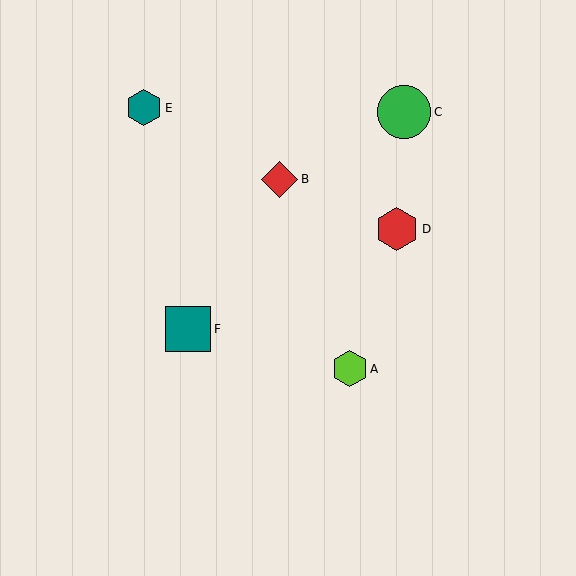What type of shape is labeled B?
Shape B is a red diamond.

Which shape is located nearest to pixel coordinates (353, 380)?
The lime hexagon (labeled A) at (350, 369) is nearest to that location.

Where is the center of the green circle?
The center of the green circle is at (404, 112).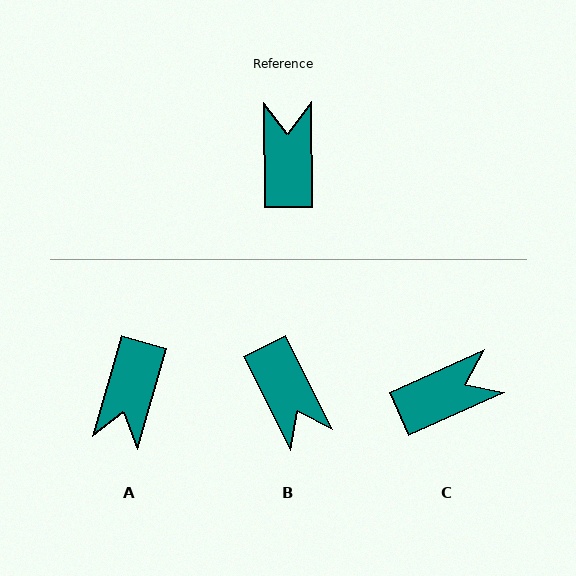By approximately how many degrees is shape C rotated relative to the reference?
Approximately 66 degrees clockwise.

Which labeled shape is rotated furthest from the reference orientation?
A, about 163 degrees away.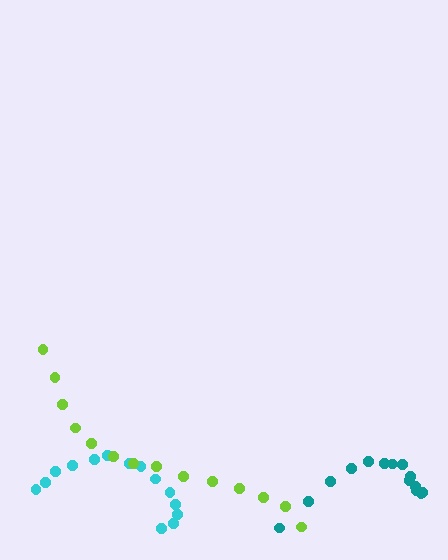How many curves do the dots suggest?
There are 3 distinct paths.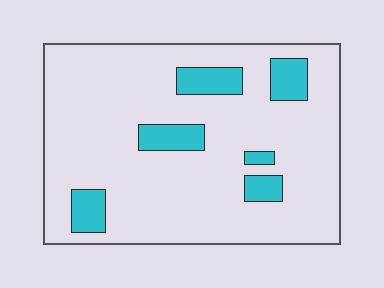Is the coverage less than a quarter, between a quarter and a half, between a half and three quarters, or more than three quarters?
Less than a quarter.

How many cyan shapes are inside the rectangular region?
6.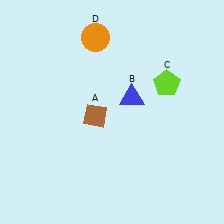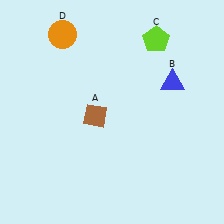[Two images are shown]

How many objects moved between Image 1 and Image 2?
3 objects moved between the two images.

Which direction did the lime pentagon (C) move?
The lime pentagon (C) moved up.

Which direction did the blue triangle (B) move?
The blue triangle (B) moved right.